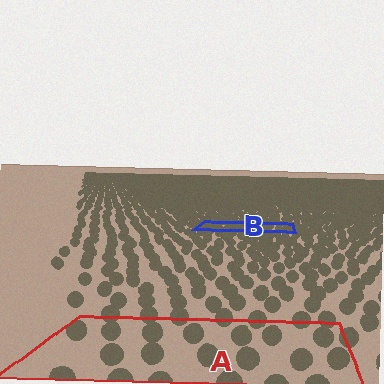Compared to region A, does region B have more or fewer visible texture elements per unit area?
Region B has more texture elements per unit area — they are packed more densely because it is farther away.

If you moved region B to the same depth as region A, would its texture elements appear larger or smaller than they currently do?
They would appear larger. At a closer depth, the same texture elements are projected at a bigger on-screen size.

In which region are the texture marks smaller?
The texture marks are smaller in region B, because it is farther away.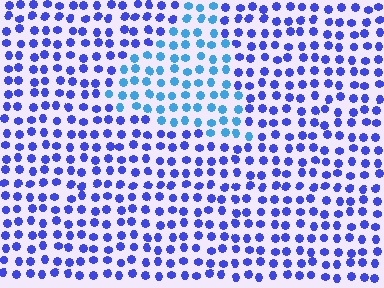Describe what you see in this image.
The image is filled with small blue elements in a uniform arrangement. A triangle-shaped region is visible where the elements are tinted to a slightly different hue, forming a subtle color boundary.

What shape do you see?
I see a triangle.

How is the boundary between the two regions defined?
The boundary is defined purely by a slight shift in hue (about 35 degrees). Spacing, size, and orientation are identical on both sides.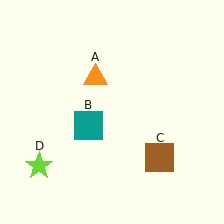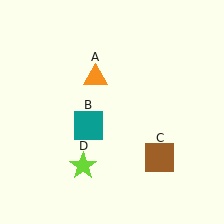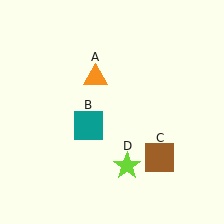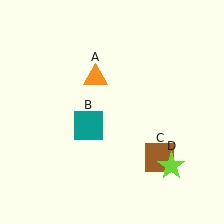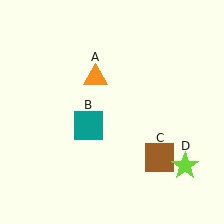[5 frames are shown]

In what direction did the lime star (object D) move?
The lime star (object D) moved right.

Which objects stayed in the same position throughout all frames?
Orange triangle (object A) and teal square (object B) and brown square (object C) remained stationary.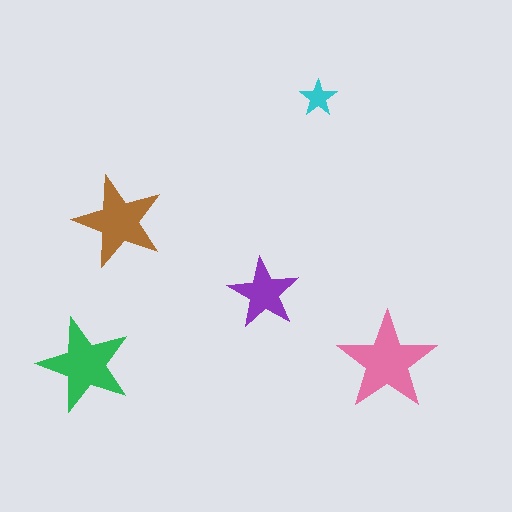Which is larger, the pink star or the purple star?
The pink one.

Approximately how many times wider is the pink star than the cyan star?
About 2.5 times wider.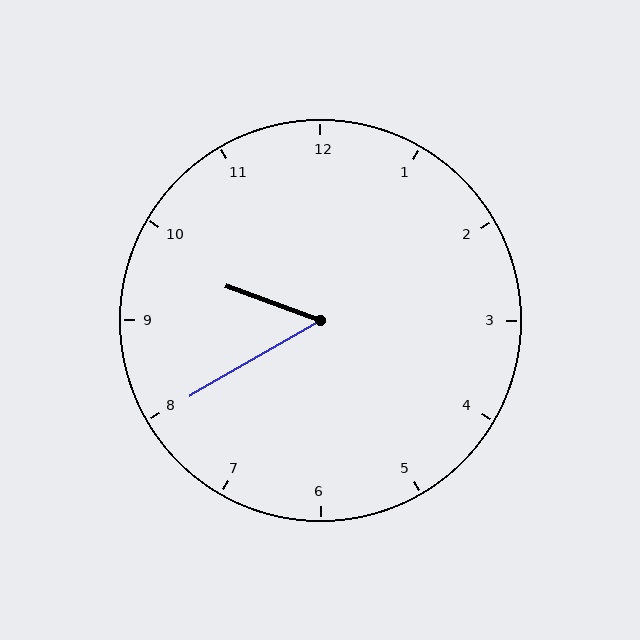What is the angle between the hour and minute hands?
Approximately 50 degrees.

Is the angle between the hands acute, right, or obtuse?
It is acute.